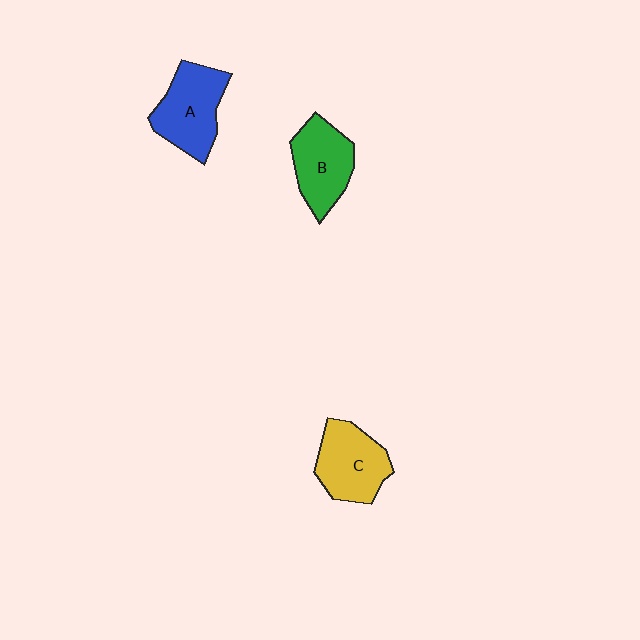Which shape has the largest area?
Shape A (blue).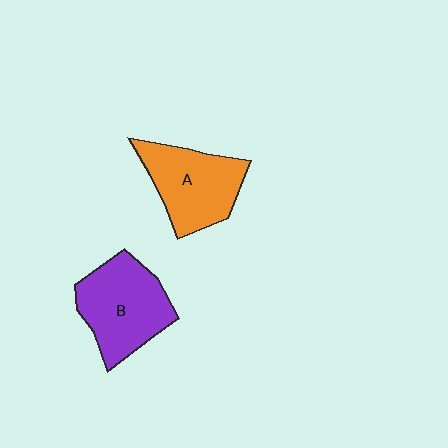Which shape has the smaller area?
Shape A (orange).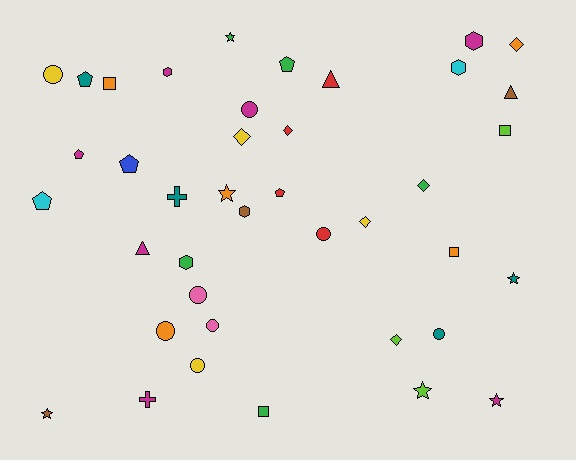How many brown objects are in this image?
There are 3 brown objects.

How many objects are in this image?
There are 40 objects.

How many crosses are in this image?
There are 2 crosses.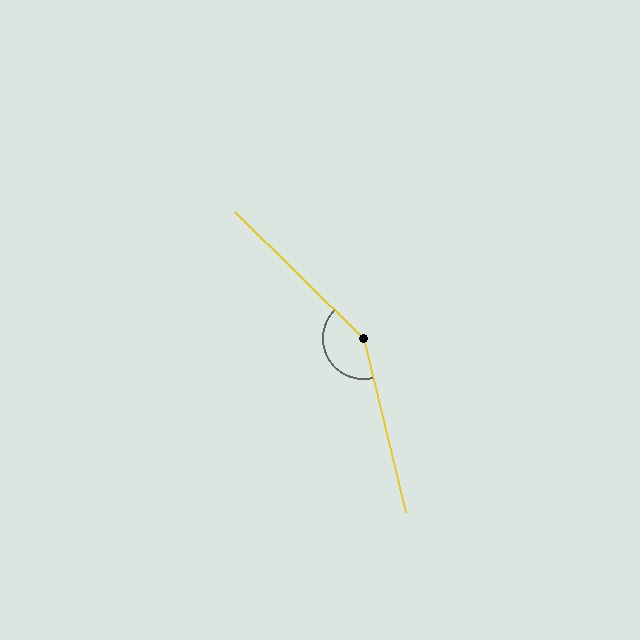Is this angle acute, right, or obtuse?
It is obtuse.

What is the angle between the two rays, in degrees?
Approximately 148 degrees.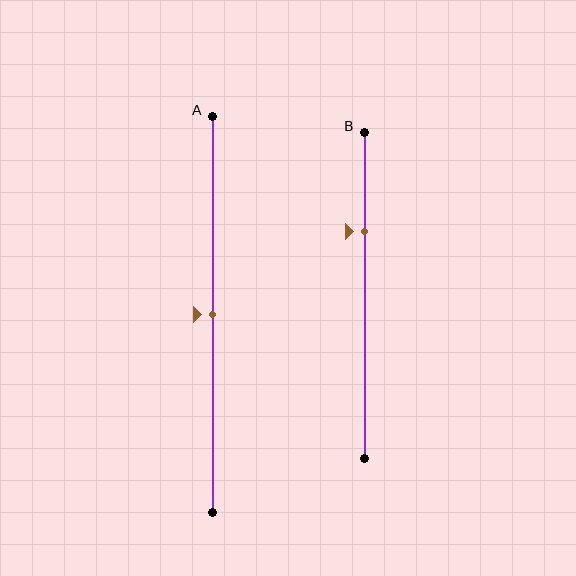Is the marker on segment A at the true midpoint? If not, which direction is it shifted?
Yes, the marker on segment A is at the true midpoint.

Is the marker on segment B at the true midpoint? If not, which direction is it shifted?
No, the marker on segment B is shifted upward by about 20% of the segment length.